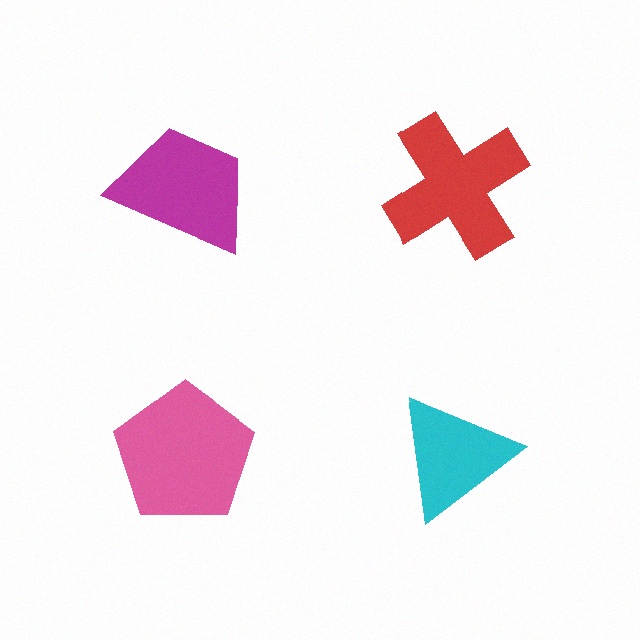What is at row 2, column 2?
A cyan triangle.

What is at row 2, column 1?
A pink pentagon.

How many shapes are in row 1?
2 shapes.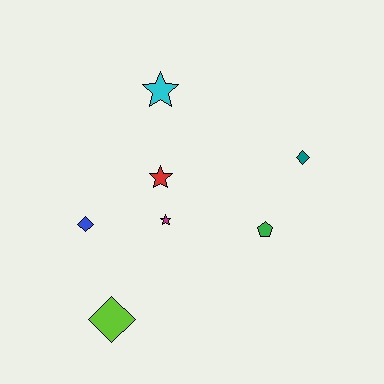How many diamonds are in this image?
There are 3 diamonds.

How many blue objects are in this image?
There is 1 blue object.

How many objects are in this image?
There are 7 objects.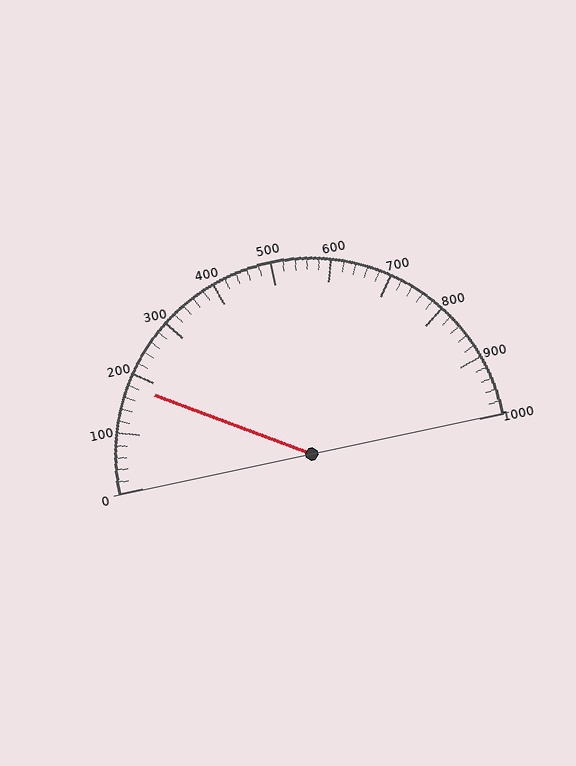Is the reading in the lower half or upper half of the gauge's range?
The reading is in the lower half of the range (0 to 1000).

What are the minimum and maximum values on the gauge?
The gauge ranges from 0 to 1000.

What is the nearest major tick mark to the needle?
The nearest major tick mark is 200.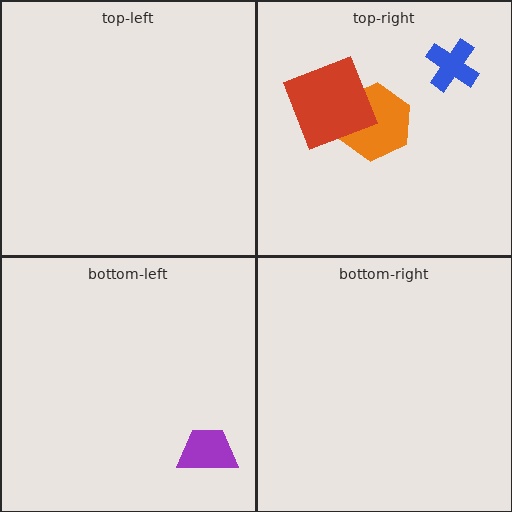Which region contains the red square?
The top-right region.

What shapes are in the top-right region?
The orange hexagon, the red square, the blue cross.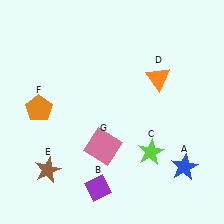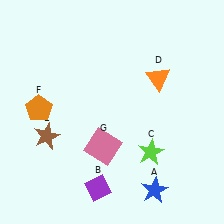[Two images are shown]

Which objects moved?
The objects that moved are: the blue star (A), the brown star (E).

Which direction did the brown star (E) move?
The brown star (E) moved up.